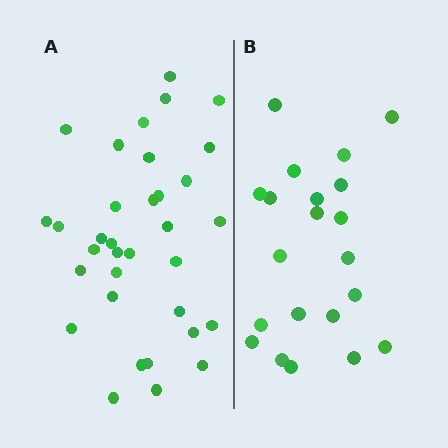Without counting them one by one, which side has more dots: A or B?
Region A (the left region) has more dots.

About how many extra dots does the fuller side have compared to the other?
Region A has approximately 15 more dots than region B.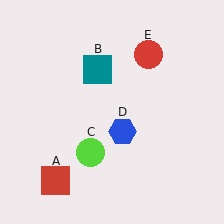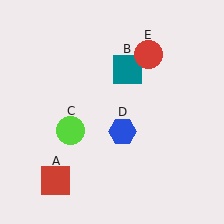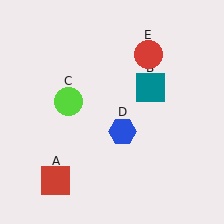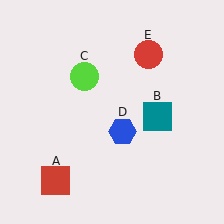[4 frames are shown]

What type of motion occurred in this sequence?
The teal square (object B), lime circle (object C) rotated clockwise around the center of the scene.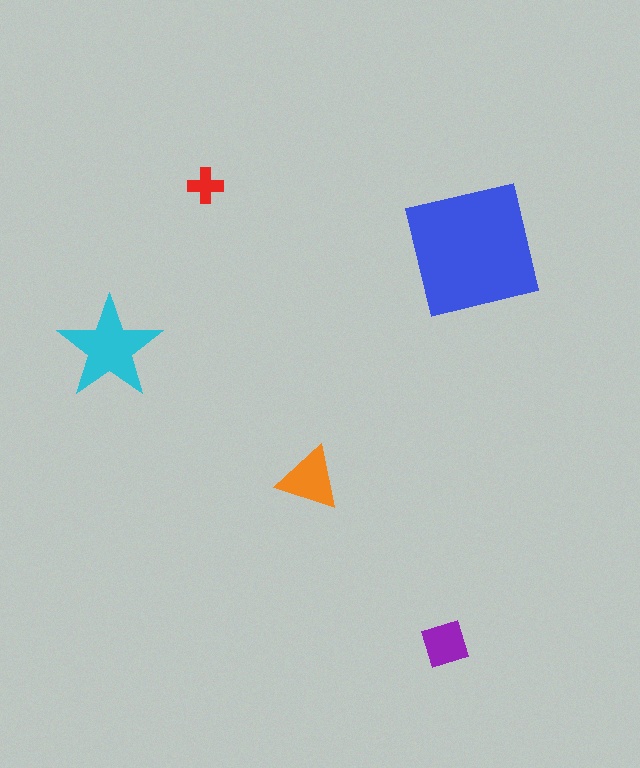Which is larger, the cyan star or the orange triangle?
The cyan star.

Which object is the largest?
The blue square.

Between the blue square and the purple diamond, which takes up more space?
The blue square.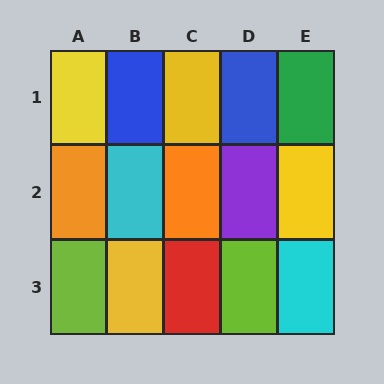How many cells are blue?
2 cells are blue.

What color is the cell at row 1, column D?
Blue.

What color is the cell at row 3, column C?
Red.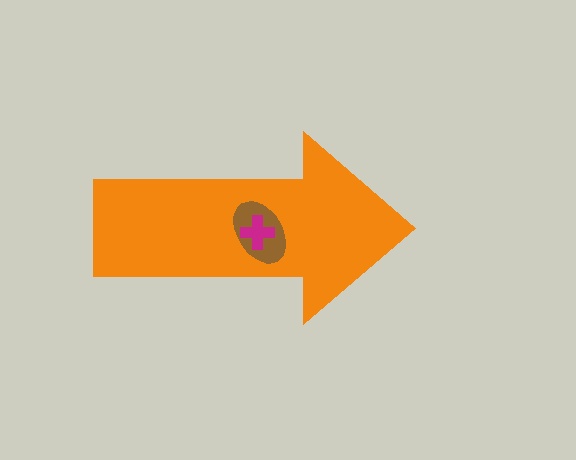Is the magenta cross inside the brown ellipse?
Yes.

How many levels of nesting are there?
3.